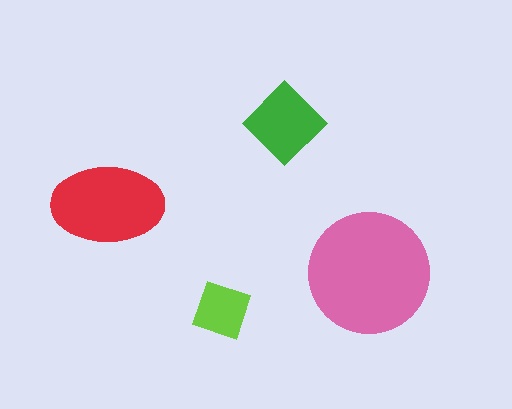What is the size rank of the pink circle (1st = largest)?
1st.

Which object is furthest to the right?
The pink circle is rightmost.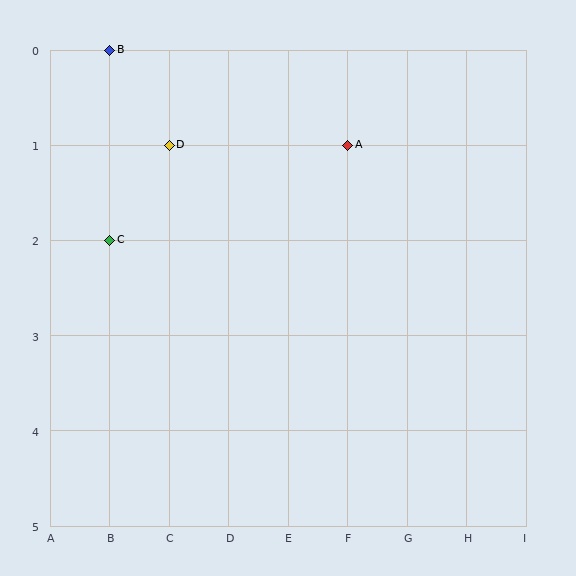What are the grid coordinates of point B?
Point B is at grid coordinates (B, 0).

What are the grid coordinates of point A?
Point A is at grid coordinates (F, 1).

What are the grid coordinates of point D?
Point D is at grid coordinates (C, 1).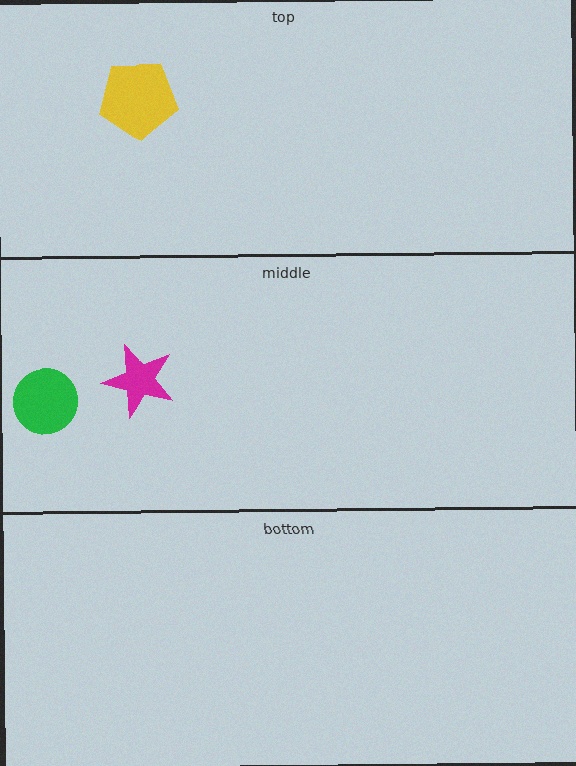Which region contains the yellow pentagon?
The top region.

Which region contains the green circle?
The middle region.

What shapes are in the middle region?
The green circle, the magenta star.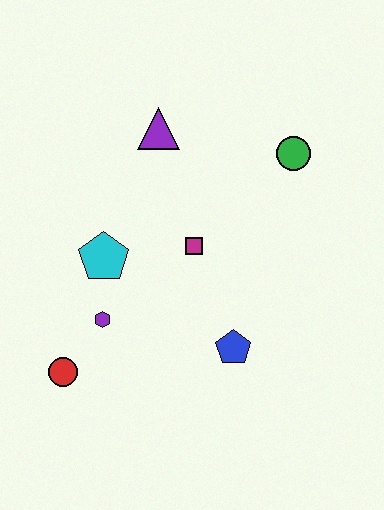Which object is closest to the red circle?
The purple hexagon is closest to the red circle.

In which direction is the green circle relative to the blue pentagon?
The green circle is above the blue pentagon.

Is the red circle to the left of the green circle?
Yes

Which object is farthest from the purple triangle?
The red circle is farthest from the purple triangle.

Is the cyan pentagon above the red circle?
Yes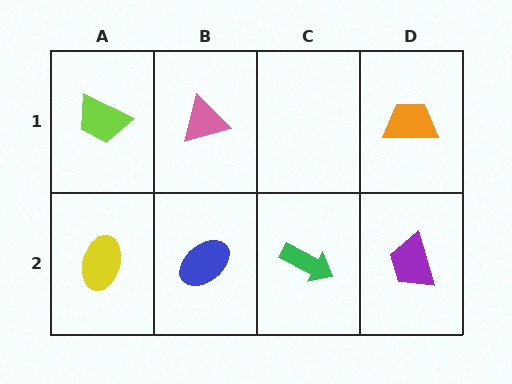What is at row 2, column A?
A yellow ellipse.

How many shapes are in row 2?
4 shapes.